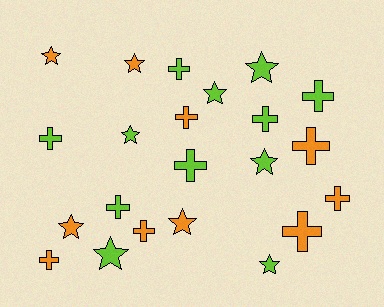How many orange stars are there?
There are 4 orange stars.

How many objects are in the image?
There are 22 objects.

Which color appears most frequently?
Lime, with 12 objects.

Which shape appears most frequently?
Cross, with 12 objects.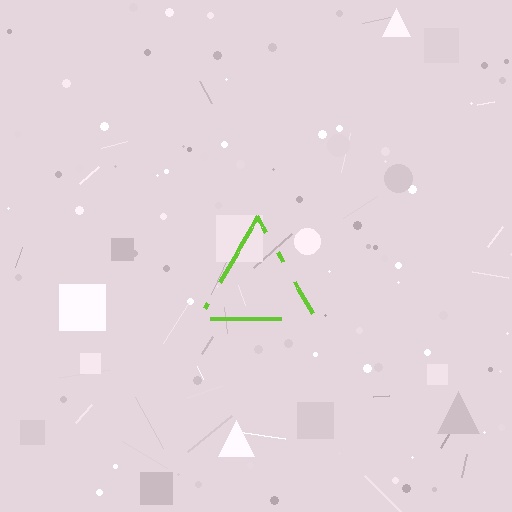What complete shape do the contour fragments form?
The contour fragments form a triangle.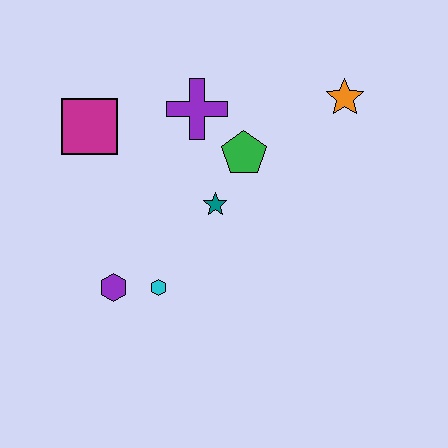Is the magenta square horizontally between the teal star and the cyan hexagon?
No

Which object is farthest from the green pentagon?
The purple hexagon is farthest from the green pentagon.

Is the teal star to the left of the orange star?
Yes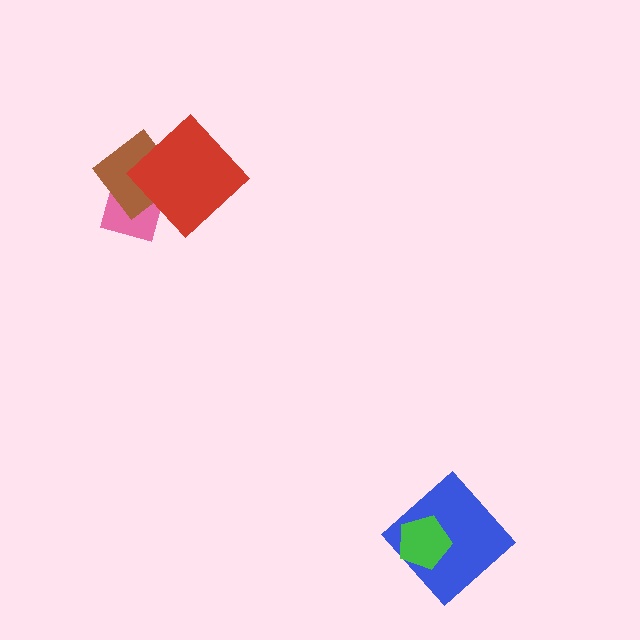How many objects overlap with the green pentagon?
1 object overlaps with the green pentagon.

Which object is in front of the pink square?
The brown diamond is in front of the pink square.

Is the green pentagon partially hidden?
No, no other shape covers it.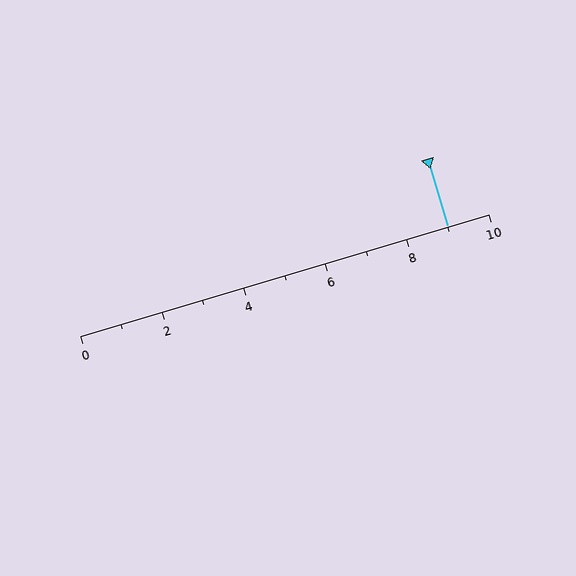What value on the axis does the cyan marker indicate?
The marker indicates approximately 9.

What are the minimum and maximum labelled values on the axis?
The axis runs from 0 to 10.